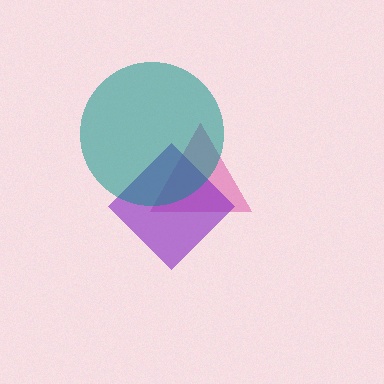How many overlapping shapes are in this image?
There are 3 overlapping shapes in the image.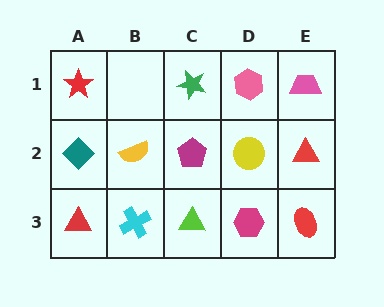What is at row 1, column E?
A pink trapezoid.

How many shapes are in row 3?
5 shapes.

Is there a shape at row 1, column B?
No, that cell is empty.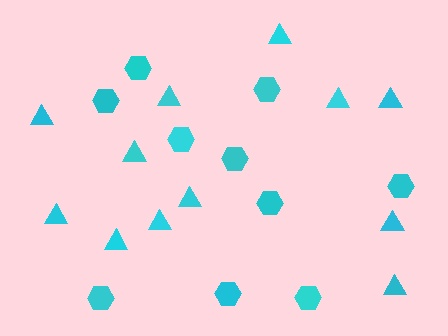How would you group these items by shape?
There are 2 groups: one group of triangles (12) and one group of hexagons (10).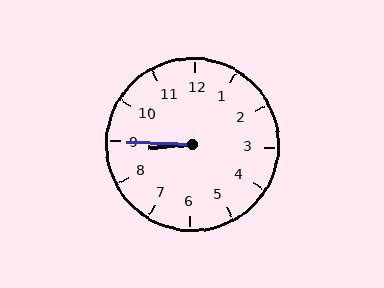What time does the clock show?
8:45.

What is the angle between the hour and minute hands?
Approximately 8 degrees.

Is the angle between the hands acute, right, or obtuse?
It is acute.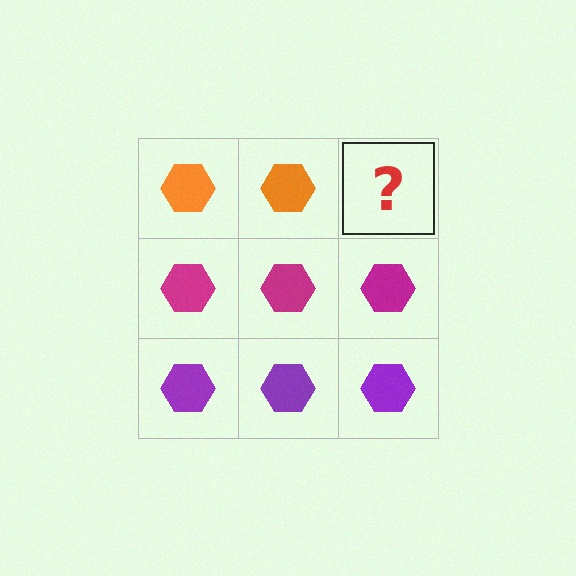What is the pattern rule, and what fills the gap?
The rule is that each row has a consistent color. The gap should be filled with an orange hexagon.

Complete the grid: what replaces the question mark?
The question mark should be replaced with an orange hexagon.